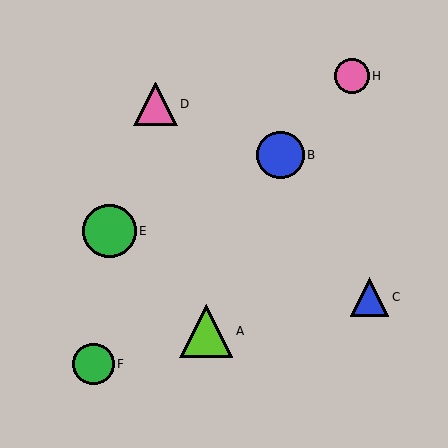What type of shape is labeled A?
Shape A is a lime triangle.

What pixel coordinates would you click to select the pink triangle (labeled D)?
Click at (156, 104) to select the pink triangle D.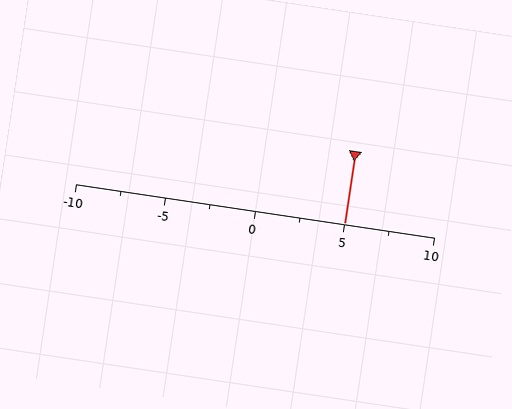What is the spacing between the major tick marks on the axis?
The major ticks are spaced 5 apart.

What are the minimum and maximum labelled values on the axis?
The axis runs from -10 to 10.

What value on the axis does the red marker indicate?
The marker indicates approximately 5.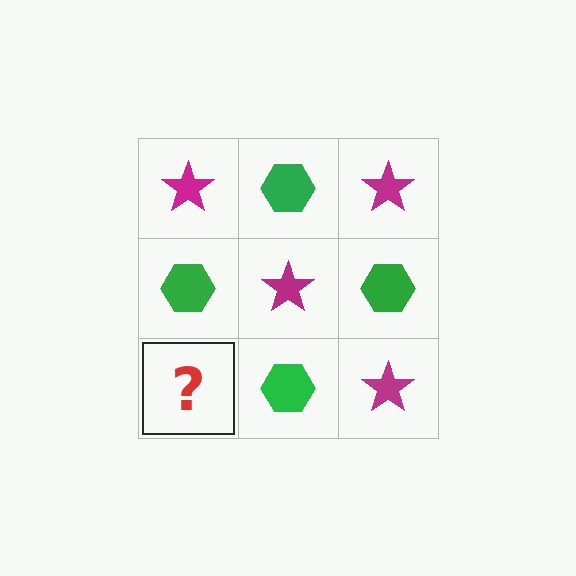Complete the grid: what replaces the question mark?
The question mark should be replaced with a magenta star.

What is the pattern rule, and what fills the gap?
The rule is that it alternates magenta star and green hexagon in a checkerboard pattern. The gap should be filled with a magenta star.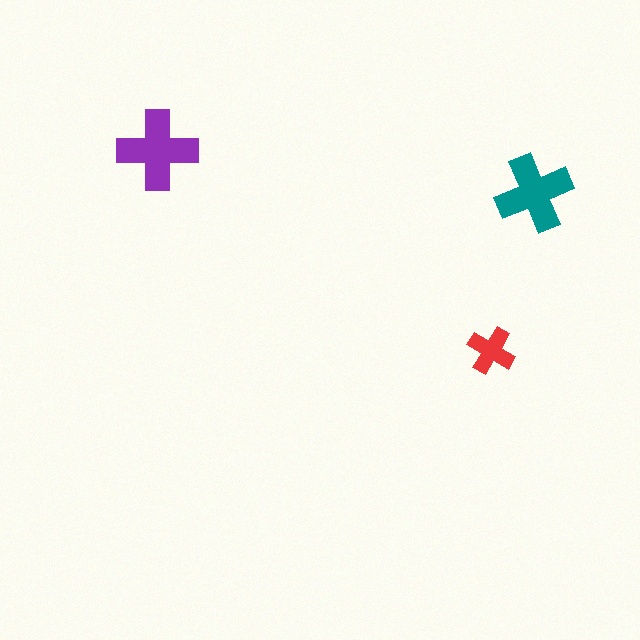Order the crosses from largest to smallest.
the purple one, the teal one, the red one.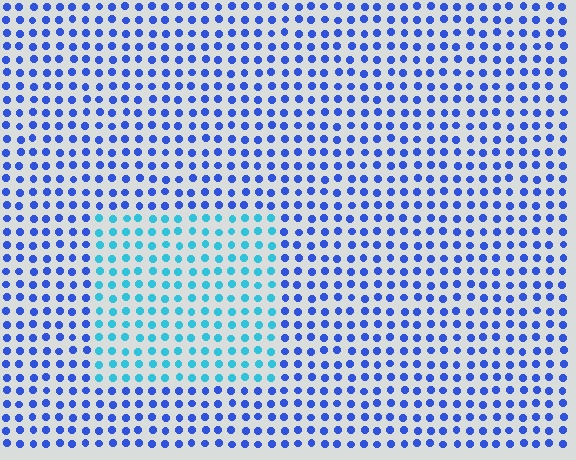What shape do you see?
I see a rectangle.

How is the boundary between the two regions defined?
The boundary is defined purely by a slight shift in hue (about 40 degrees). Spacing, size, and orientation are identical on both sides.